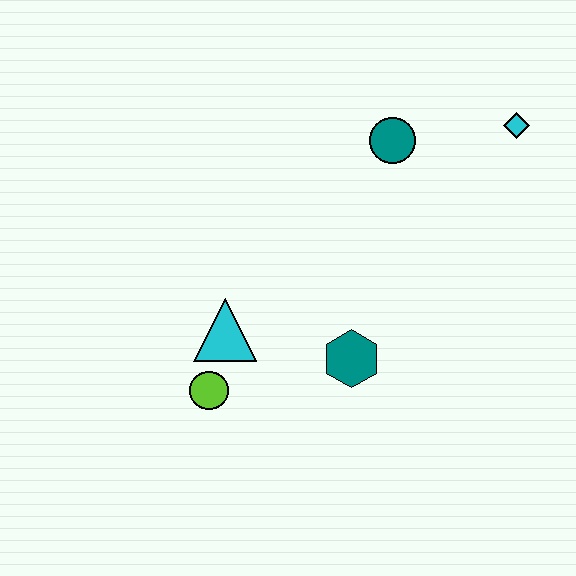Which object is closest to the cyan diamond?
The teal circle is closest to the cyan diamond.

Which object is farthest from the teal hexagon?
The cyan diamond is farthest from the teal hexagon.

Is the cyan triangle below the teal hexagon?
No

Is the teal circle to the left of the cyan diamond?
Yes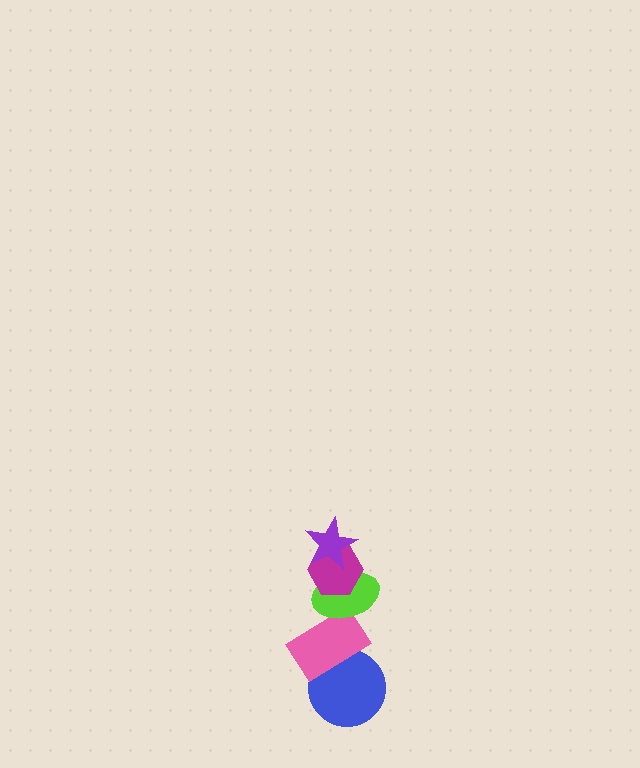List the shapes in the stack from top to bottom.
From top to bottom: the purple star, the magenta hexagon, the lime ellipse, the pink rectangle, the blue circle.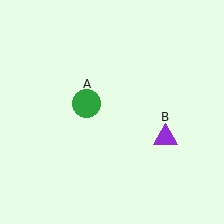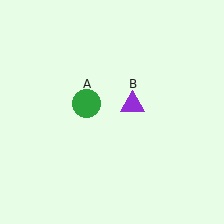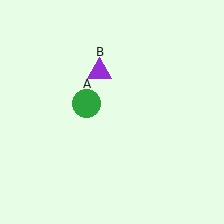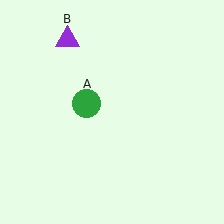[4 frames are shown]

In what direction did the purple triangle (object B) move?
The purple triangle (object B) moved up and to the left.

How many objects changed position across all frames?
1 object changed position: purple triangle (object B).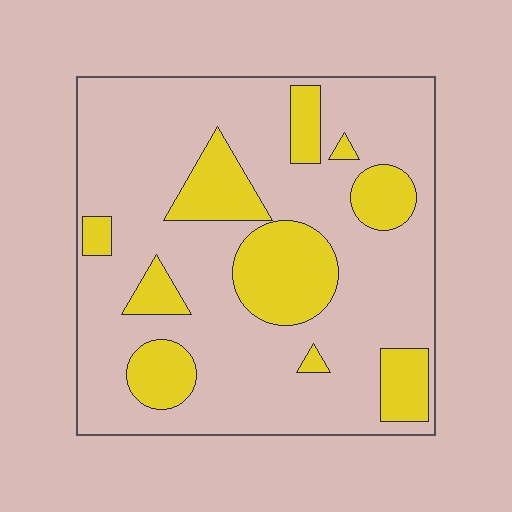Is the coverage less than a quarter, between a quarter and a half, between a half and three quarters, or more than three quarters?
Less than a quarter.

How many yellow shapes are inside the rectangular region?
10.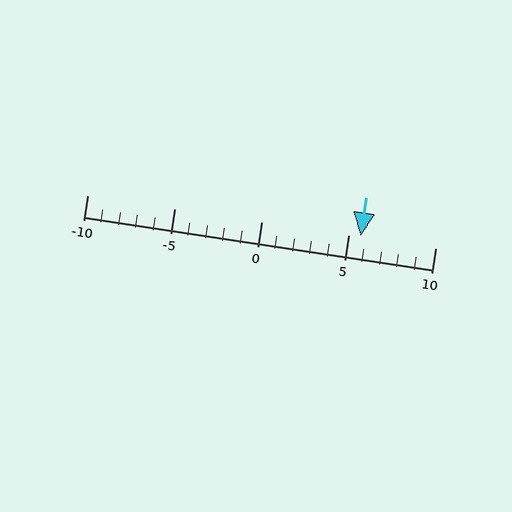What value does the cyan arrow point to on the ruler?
The cyan arrow points to approximately 6.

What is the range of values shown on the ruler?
The ruler shows values from -10 to 10.